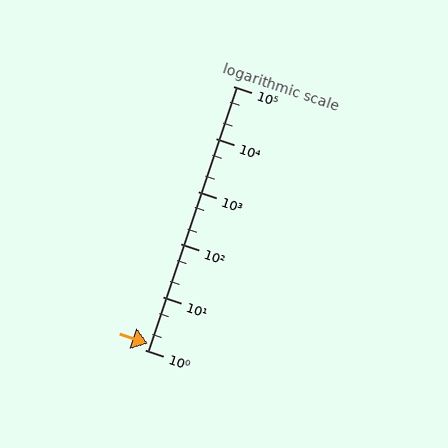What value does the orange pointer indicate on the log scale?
The pointer indicates approximately 1.3.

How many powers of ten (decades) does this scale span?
The scale spans 5 decades, from 1 to 100000.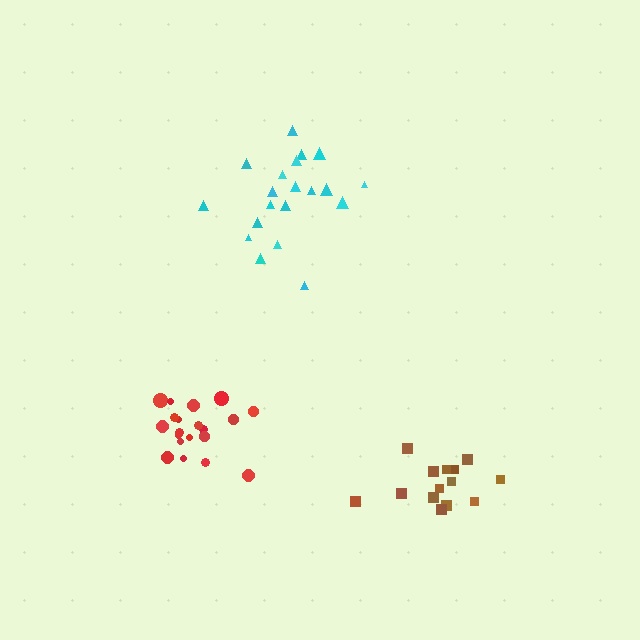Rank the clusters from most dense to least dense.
red, brown, cyan.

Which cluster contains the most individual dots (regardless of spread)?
Cyan (20).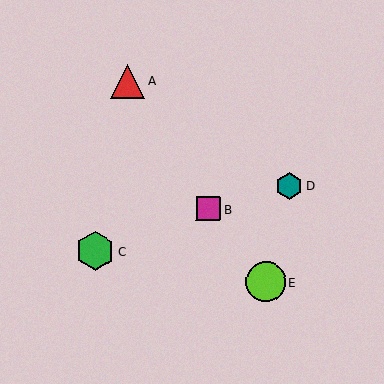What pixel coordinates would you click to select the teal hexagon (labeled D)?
Click at (289, 186) to select the teal hexagon D.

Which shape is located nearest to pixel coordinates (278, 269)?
The lime circle (labeled E) at (266, 282) is nearest to that location.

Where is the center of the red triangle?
The center of the red triangle is at (128, 81).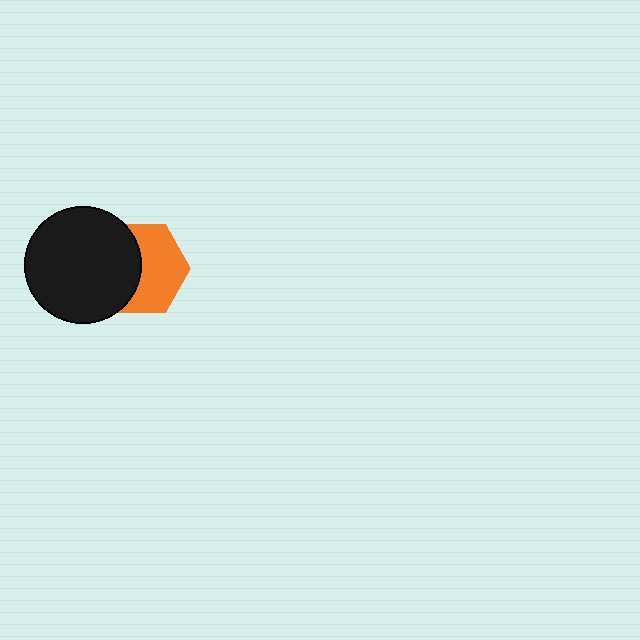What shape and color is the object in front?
The object in front is a black circle.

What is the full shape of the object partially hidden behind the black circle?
The partially hidden object is an orange hexagon.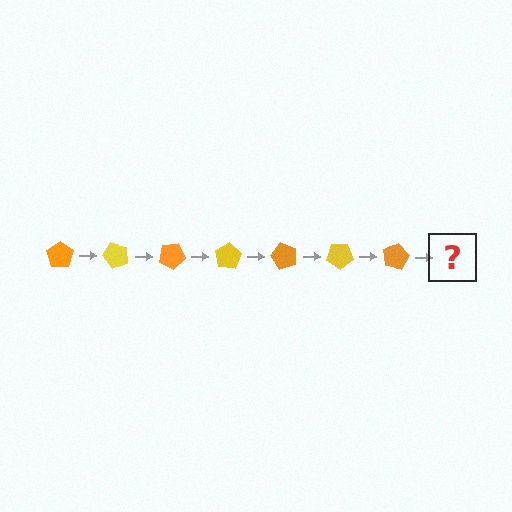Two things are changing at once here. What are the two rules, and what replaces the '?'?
The two rules are that it rotates 50 degrees each step and the color cycles through orange and yellow. The '?' should be a yellow pentagon, rotated 350 degrees from the start.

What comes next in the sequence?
The next element should be a yellow pentagon, rotated 350 degrees from the start.